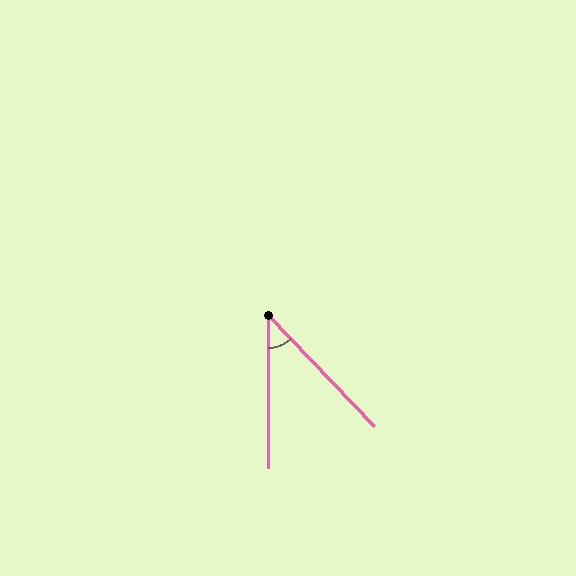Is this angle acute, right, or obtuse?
It is acute.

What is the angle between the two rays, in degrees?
Approximately 44 degrees.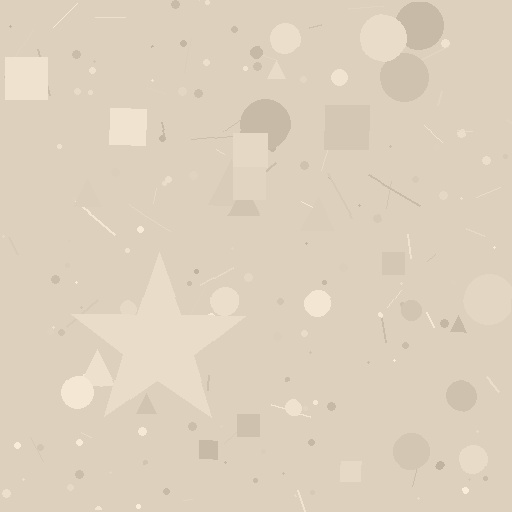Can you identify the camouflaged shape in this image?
The camouflaged shape is a star.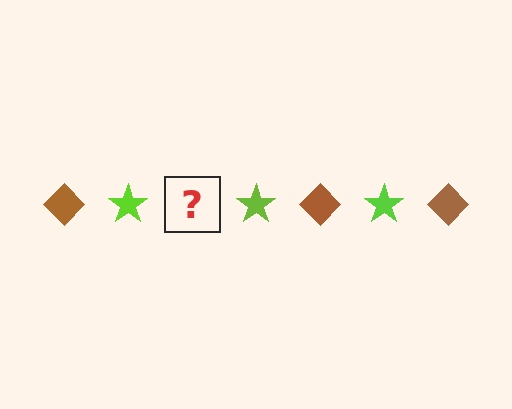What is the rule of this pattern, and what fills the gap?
The rule is that the pattern alternates between brown diamond and lime star. The gap should be filled with a brown diamond.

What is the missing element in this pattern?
The missing element is a brown diamond.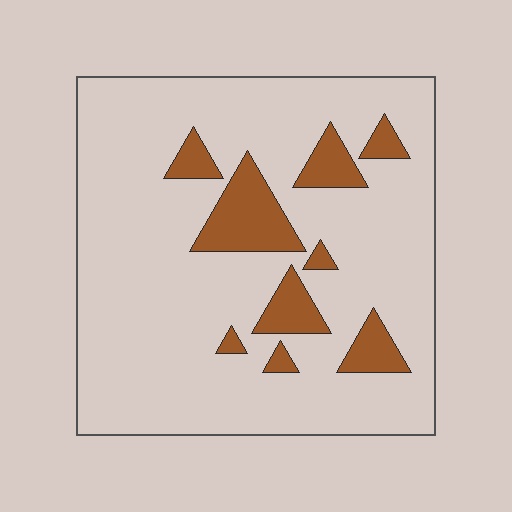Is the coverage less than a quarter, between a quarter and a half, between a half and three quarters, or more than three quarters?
Less than a quarter.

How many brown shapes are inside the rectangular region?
9.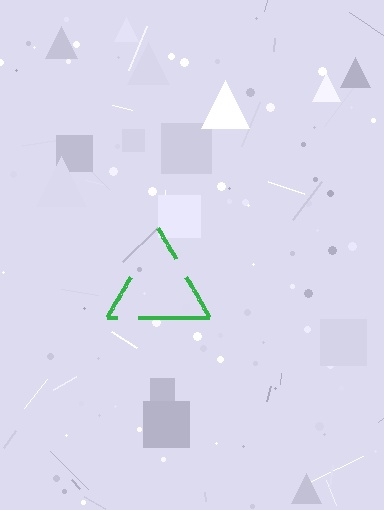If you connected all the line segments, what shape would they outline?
They would outline a triangle.